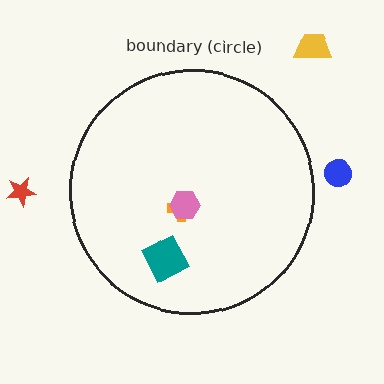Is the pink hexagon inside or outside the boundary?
Inside.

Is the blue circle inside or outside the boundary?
Outside.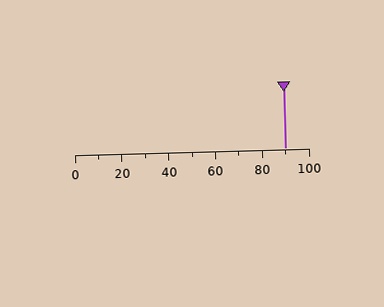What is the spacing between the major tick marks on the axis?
The major ticks are spaced 20 apart.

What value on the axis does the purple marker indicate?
The marker indicates approximately 90.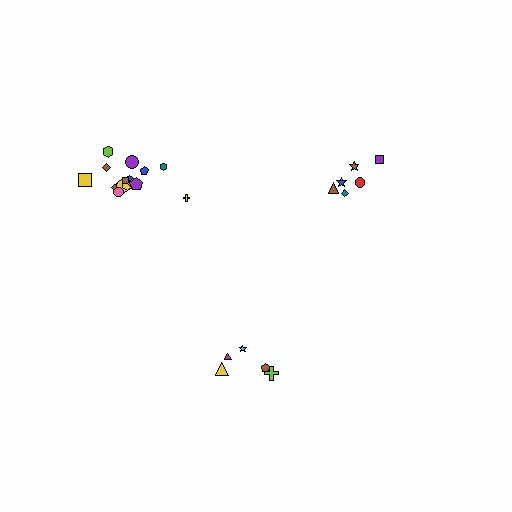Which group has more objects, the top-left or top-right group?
The top-left group.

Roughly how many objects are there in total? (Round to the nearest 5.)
Roughly 25 objects in total.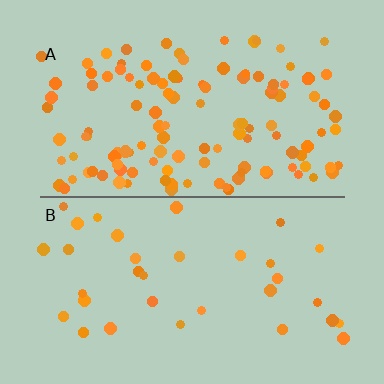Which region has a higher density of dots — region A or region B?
A (the top).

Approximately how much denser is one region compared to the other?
Approximately 3.6× — region A over region B.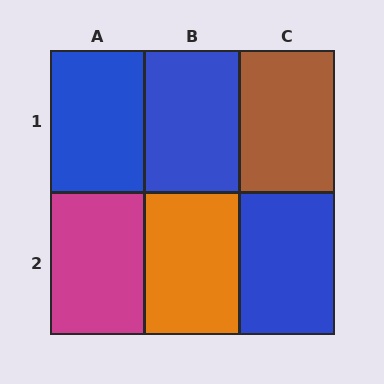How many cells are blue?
3 cells are blue.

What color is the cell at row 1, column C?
Brown.